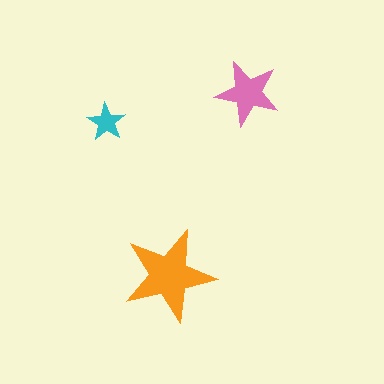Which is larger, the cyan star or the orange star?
The orange one.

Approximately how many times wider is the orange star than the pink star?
About 1.5 times wider.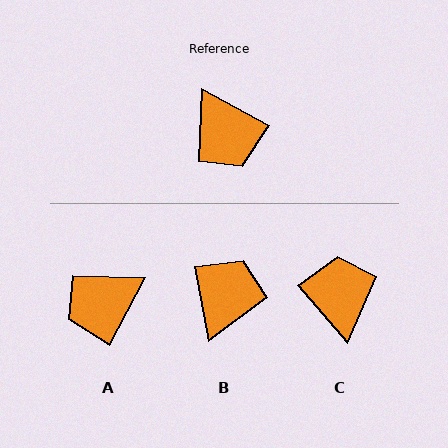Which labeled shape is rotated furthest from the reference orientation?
C, about 159 degrees away.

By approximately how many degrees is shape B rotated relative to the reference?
Approximately 129 degrees counter-clockwise.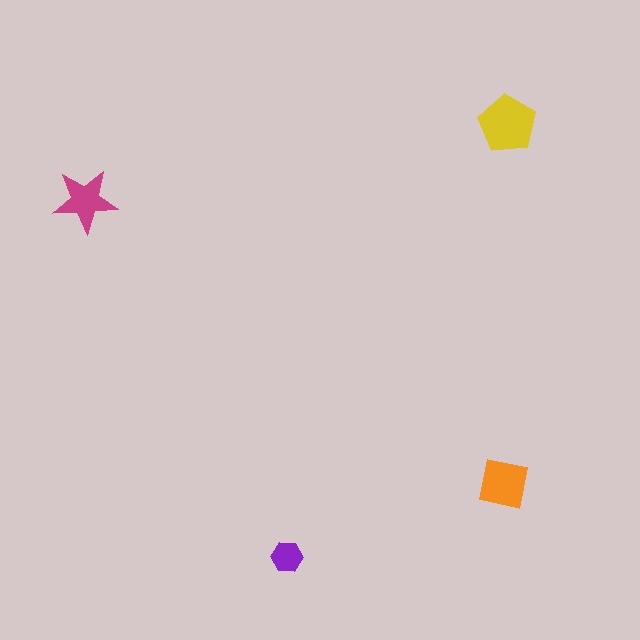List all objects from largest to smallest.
The yellow pentagon, the orange square, the magenta star, the purple hexagon.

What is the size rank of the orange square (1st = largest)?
2nd.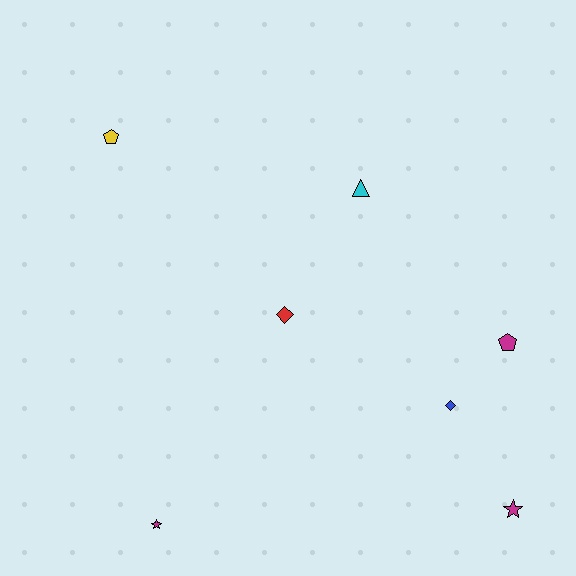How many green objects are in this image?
There are no green objects.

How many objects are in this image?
There are 7 objects.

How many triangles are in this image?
There is 1 triangle.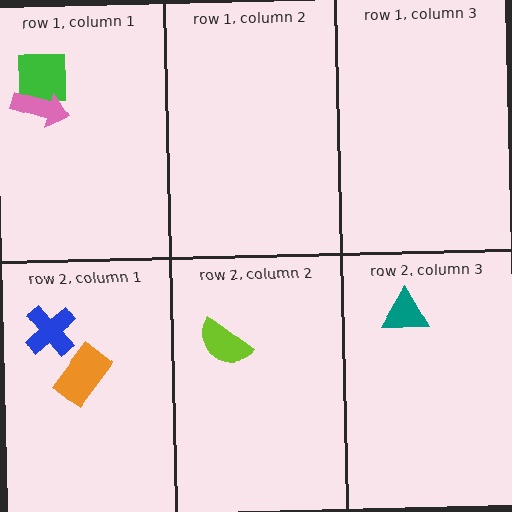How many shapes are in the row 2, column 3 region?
1.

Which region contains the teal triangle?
The row 2, column 3 region.